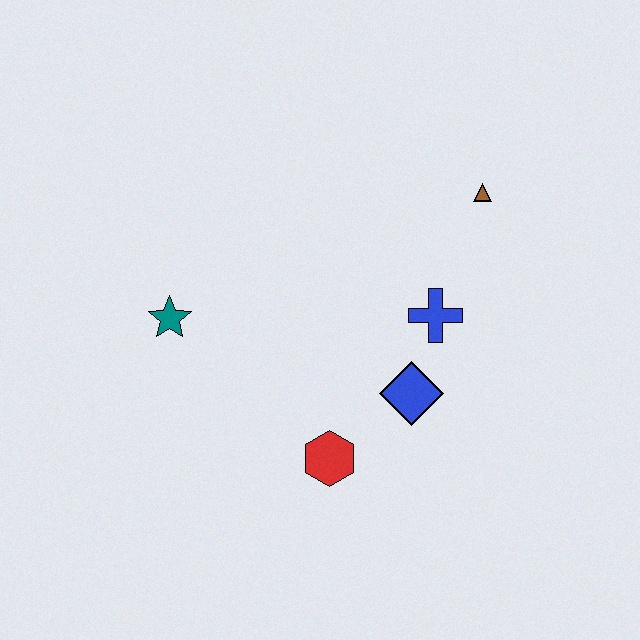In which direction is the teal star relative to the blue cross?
The teal star is to the left of the blue cross.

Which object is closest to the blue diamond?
The blue cross is closest to the blue diamond.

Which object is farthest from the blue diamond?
The teal star is farthest from the blue diamond.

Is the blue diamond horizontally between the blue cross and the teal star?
Yes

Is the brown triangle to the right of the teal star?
Yes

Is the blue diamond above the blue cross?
No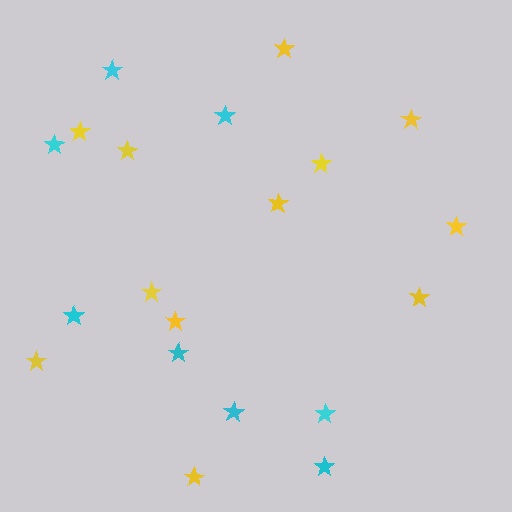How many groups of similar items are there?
There are 2 groups: one group of cyan stars (8) and one group of yellow stars (12).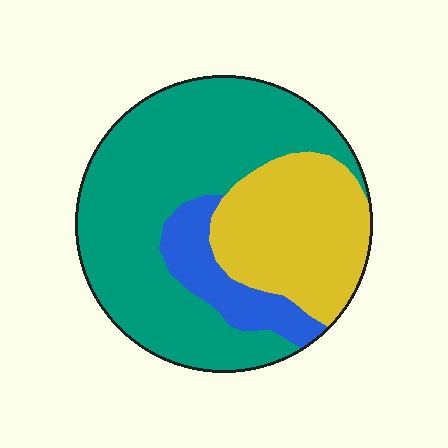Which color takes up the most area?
Teal, at roughly 60%.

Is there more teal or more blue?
Teal.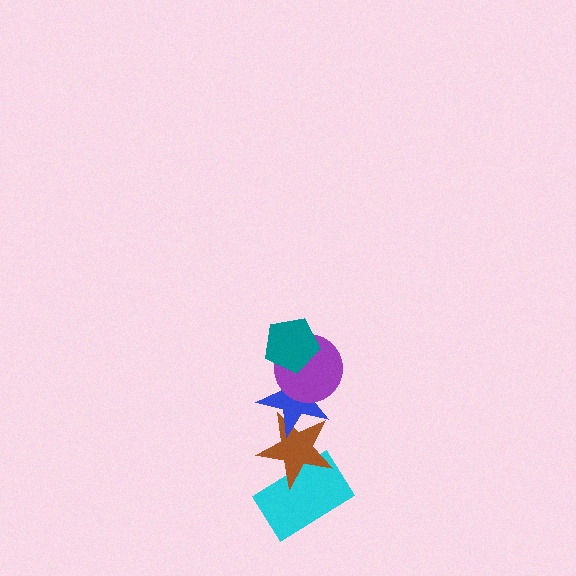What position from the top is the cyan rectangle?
The cyan rectangle is 5th from the top.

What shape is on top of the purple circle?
The teal pentagon is on top of the purple circle.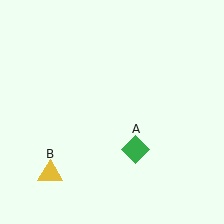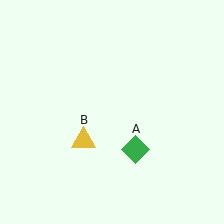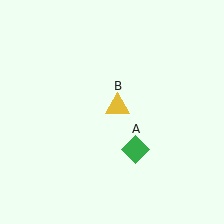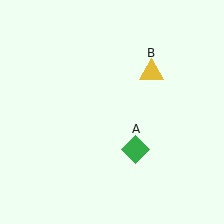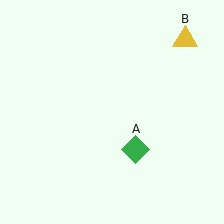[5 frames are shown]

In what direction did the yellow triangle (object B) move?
The yellow triangle (object B) moved up and to the right.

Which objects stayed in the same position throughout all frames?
Green diamond (object A) remained stationary.